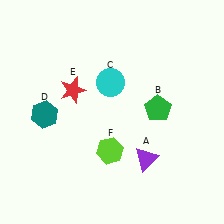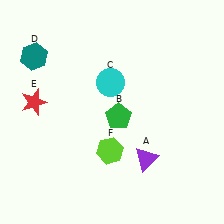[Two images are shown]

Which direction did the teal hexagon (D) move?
The teal hexagon (D) moved up.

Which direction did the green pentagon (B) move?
The green pentagon (B) moved left.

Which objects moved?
The objects that moved are: the green pentagon (B), the teal hexagon (D), the red star (E).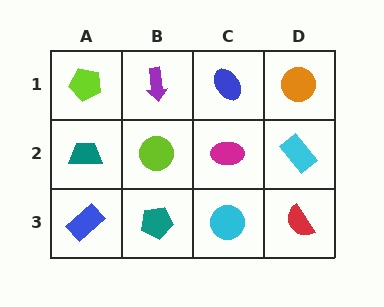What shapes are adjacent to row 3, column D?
A cyan rectangle (row 2, column D), a cyan circle (row 3, column C).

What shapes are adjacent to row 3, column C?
A magenta ellipse (row 2, column C), a teal pentagon (row 3, column B), a red semicircle (row 3, column D).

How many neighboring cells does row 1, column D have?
2.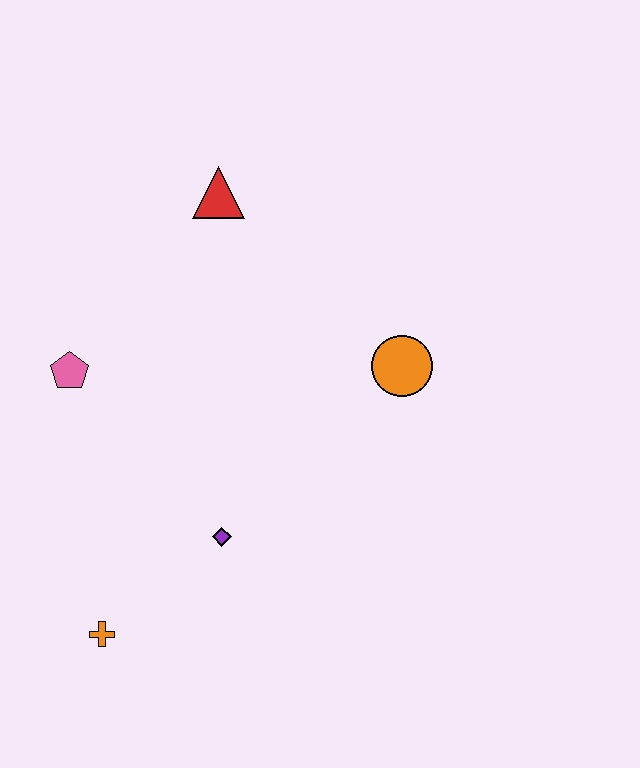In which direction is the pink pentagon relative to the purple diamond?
The pink pentagon is above the purple diamond.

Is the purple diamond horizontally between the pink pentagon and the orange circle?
Yes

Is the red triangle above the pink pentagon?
Yes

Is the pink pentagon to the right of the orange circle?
No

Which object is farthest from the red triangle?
The orange cross is farthest from the red triangle.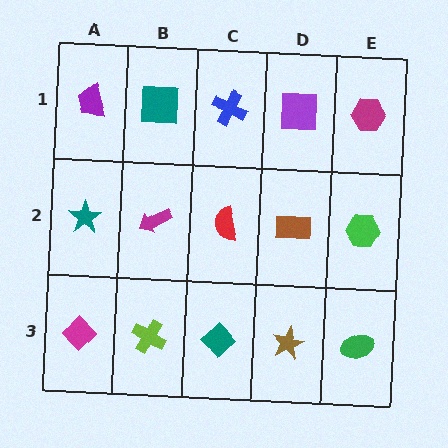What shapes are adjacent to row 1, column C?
A red semicircle (row 2, column C), a teal square (row 1, column B), a purple square (row 1, column D).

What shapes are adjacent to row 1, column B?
A magenta arrow (row 2, column B), a purple trapezoid (row 1, column A), a blue cross (row 1, column C).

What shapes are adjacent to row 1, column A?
A teal star (row 2, column A), a teal square (row 1, column B).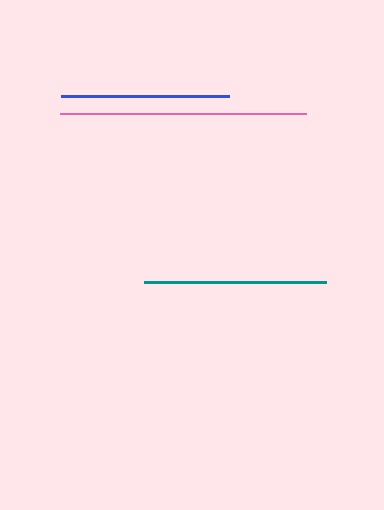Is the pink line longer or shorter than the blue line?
The pink line is longer than the blue line.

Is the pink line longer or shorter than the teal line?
The pink line is longer than the teal line.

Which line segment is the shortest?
The blue line is the shortest at approximately 168 pixels.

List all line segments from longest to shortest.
From longest to shortest: pink, teal, blue.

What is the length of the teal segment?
The teal segment is approximately 181 pixels long.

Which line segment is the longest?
The pink line is the longest at approximately 247 pixels.